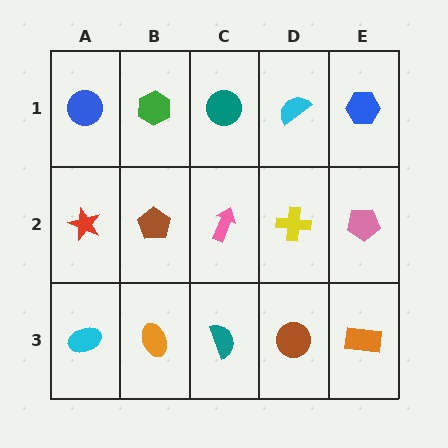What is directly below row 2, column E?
An orange rectangle.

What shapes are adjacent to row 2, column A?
A blue circle (row 1, column A), a cyan ellipse (row 3, column A), a brown pentagon (row 2, column B).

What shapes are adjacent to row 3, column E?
A pink pentagon (row 2, column E), a brown circle (row 3, column D).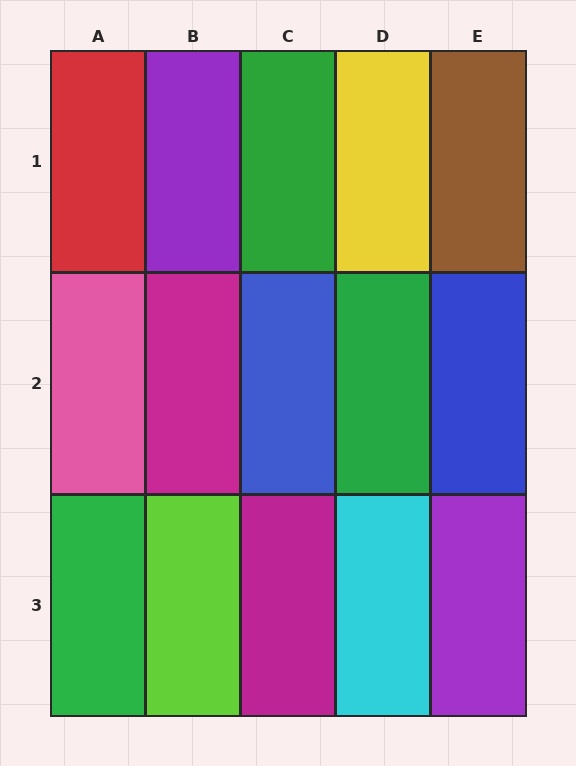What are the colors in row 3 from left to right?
Green, lime, magenta, cyan, purple.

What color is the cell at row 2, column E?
Blue.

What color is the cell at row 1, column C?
Green.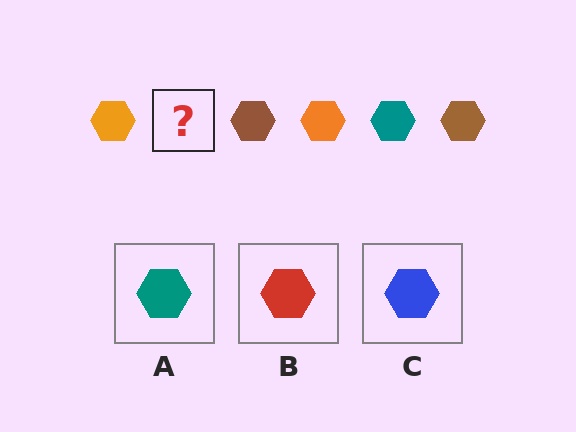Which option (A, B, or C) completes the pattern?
A.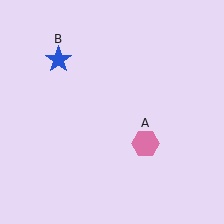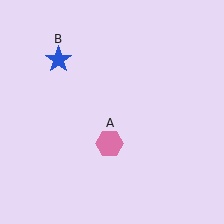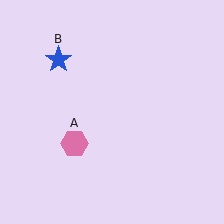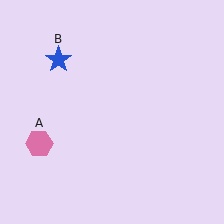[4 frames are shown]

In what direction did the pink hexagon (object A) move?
The pink hexagon (object A) moved left.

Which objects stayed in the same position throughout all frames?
Blue star (object B) remained stationary.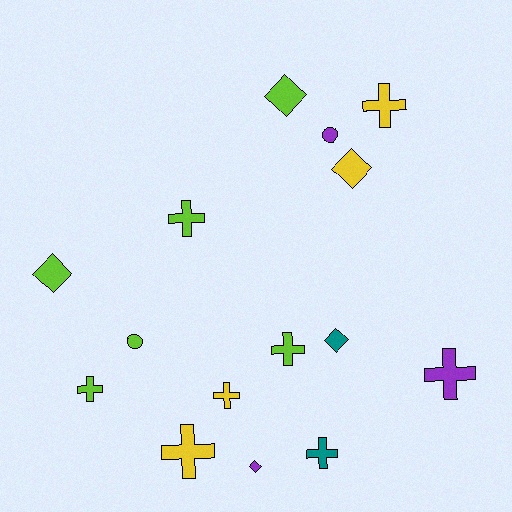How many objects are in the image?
There are 15 objects.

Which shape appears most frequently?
Cross, with 8 objects.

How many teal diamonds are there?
There is 1 teal diamond.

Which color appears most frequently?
Lime, with 6 objects.